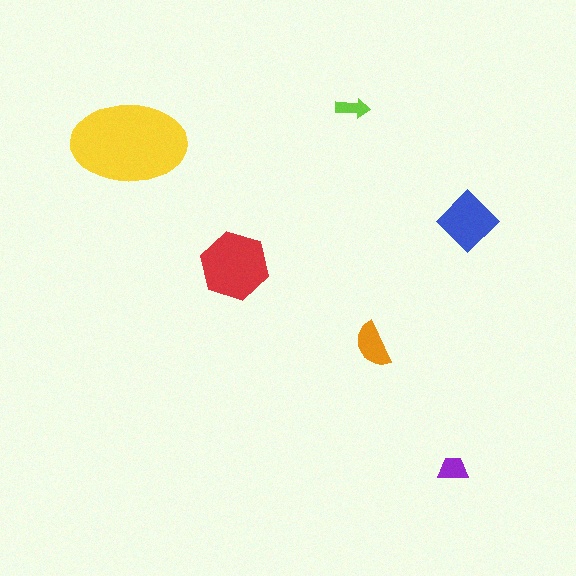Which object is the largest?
The yellow ellipse.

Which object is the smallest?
The lime arrow.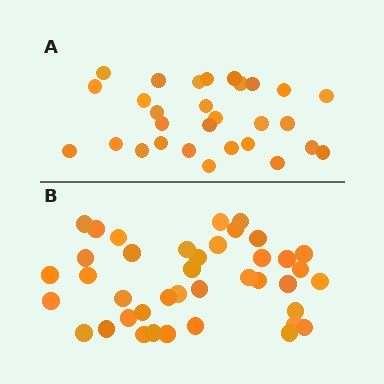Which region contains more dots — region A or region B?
Region B (the bottom region) has more dots.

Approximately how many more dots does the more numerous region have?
Region B has roughly 12 or so more dots than region A.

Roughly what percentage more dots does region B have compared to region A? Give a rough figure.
About 40% more.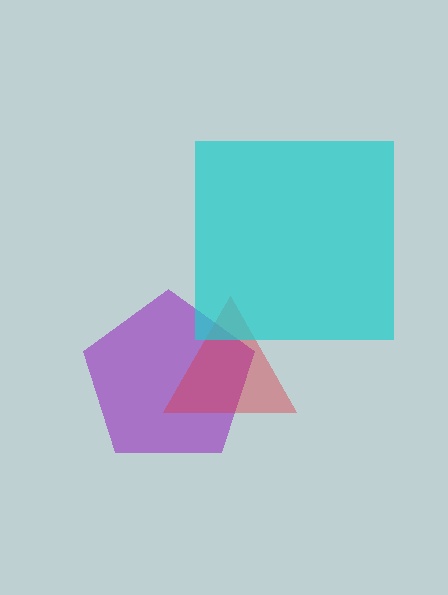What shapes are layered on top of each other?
The layered shapes are: a purple pentagon, a red triangle, a cyan square.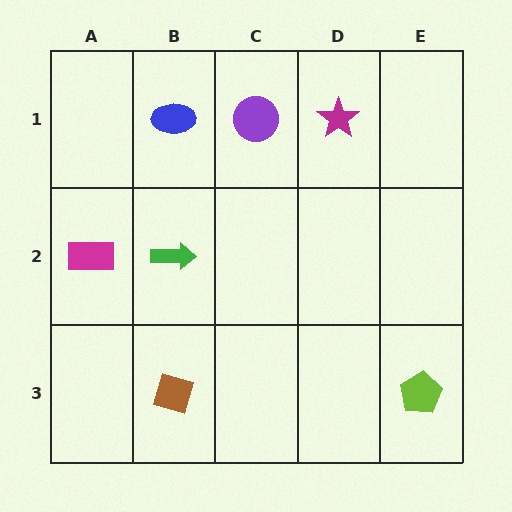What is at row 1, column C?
A purple circle.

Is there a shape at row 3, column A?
No, that cell is empty.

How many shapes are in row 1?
3 shapes.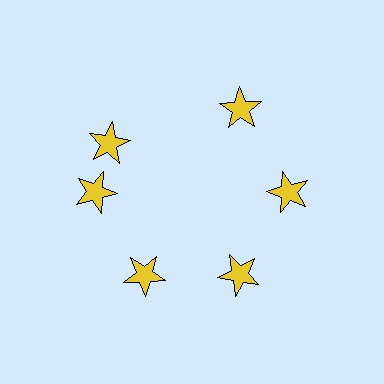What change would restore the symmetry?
The symmetry would be restored by rotating it back into even spacing with its neighbors so that all 6 stars sit at equal angles and equal distance from the center.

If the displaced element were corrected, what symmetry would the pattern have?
It would have 6-fold rotational symmetry — the pattern would map onto itself every 60 degrees.